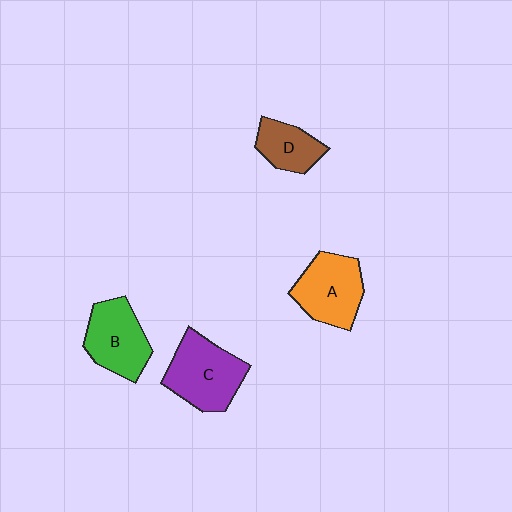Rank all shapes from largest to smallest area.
From largest to smallest: C (purple), A (orange), B (green), D (brown).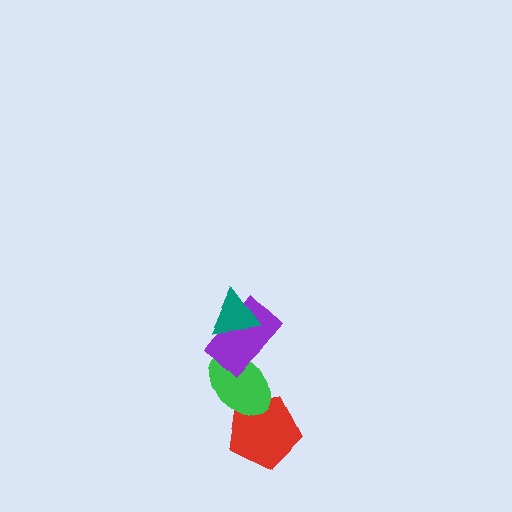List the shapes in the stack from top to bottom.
From top to bottom: the teal triangle, the purple rectangle, the green ellipse, the red pentagon.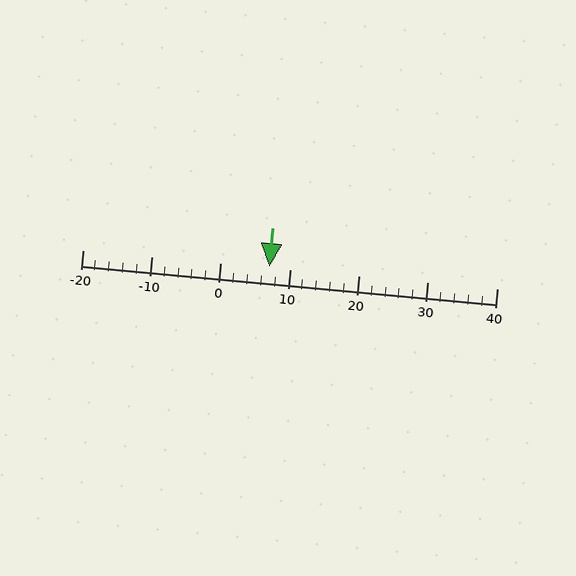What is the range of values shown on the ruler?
The ruler shows values from -20 to 40.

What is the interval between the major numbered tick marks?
The major tick marks are spaced 10 units apart.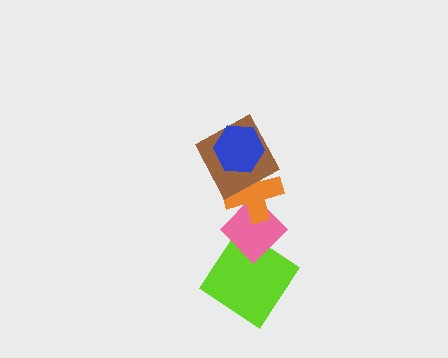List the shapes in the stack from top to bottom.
From top to bottom: the blue hexagon, the brown square, the orange cross, the pink diamond, the lime diamond.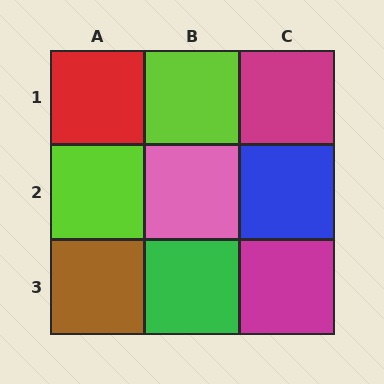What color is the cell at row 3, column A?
Brown.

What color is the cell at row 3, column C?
Magenta.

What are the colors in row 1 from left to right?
Red, lime, magenta.